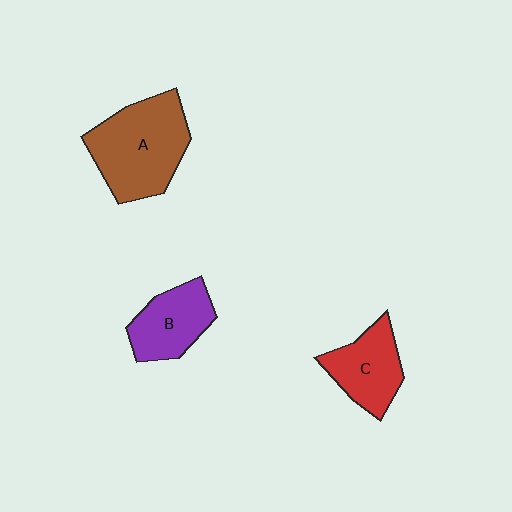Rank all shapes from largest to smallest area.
From largest to smallest: A (brown), C (red), B (purple).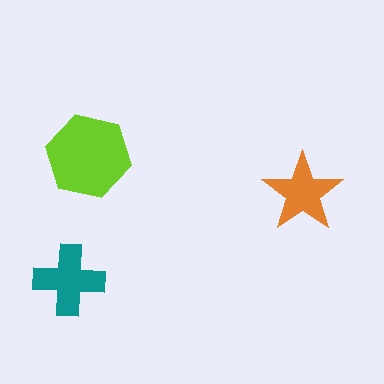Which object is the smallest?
The orange star.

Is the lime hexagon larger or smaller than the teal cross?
Larger.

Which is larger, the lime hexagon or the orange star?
The lime hexagon.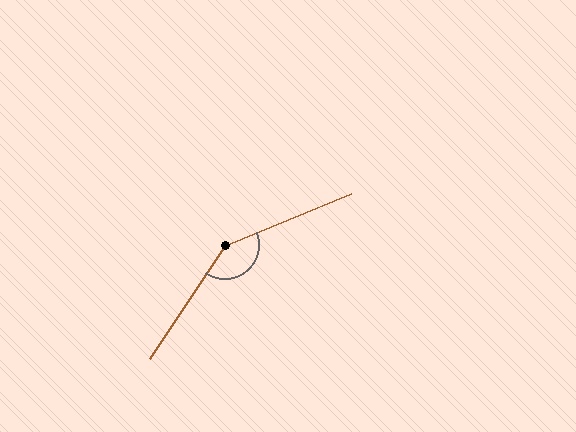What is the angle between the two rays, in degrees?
Approximately 146 degrees.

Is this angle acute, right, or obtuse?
It is obtuse.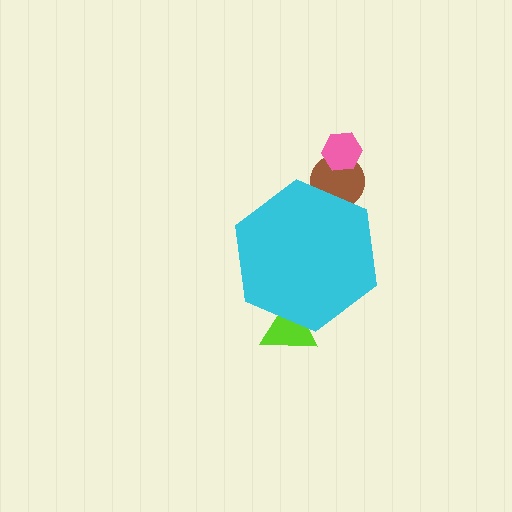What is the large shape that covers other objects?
A cyan hexagon.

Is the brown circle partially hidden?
Yes, the brown circle is partially hidden behind the cyan hexagon.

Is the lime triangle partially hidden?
Yes, the lime triangle is partially hidden behind the cyan hexagon.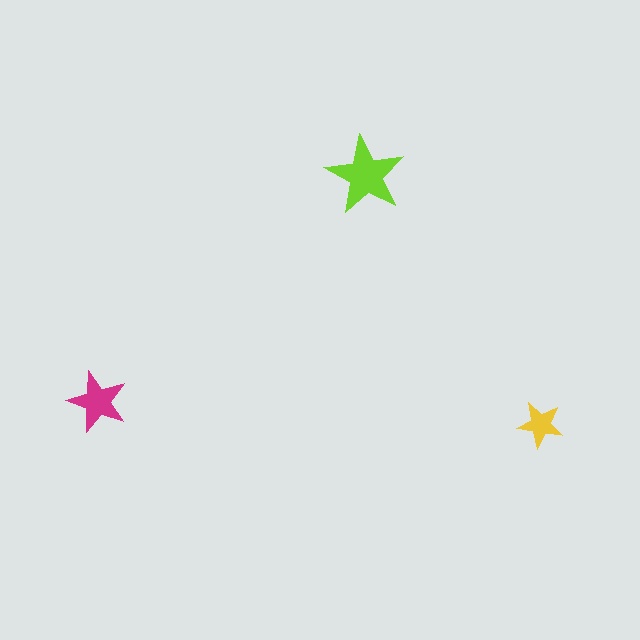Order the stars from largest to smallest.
the lime one, the magenta one, the yellow one.